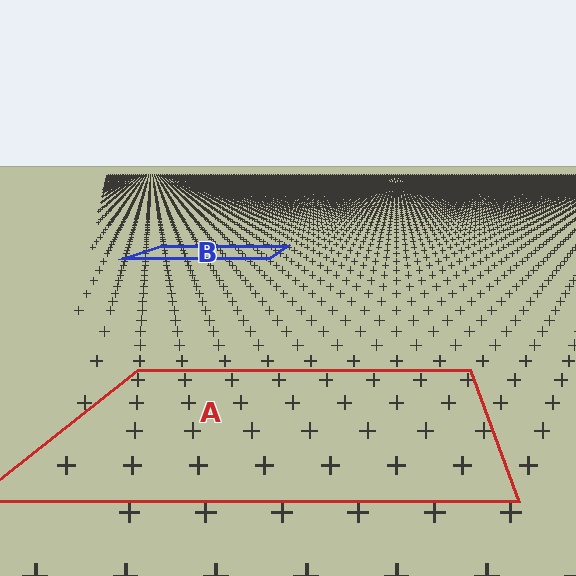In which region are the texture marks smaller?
The texture marks are smaller in region B, because it is farther away.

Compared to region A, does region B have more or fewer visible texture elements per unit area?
Region B has more texture elements per unit area — they are packed more densely because it is farther away.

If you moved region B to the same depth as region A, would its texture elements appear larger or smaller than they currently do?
They would appear larger. At a closer depth, the same texture elements are projected at a bigger on-screen size.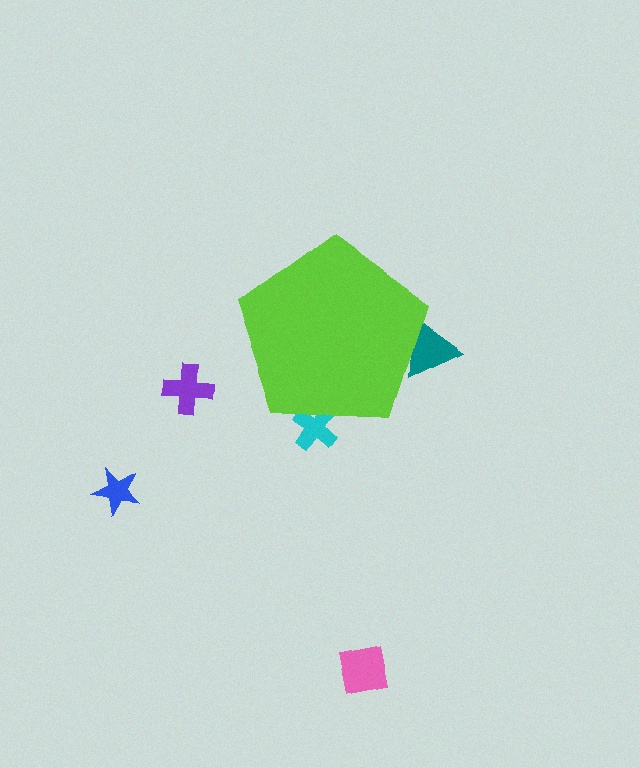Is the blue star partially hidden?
No, the blue star is fully visible.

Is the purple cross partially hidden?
No, the purple cross is fully visible.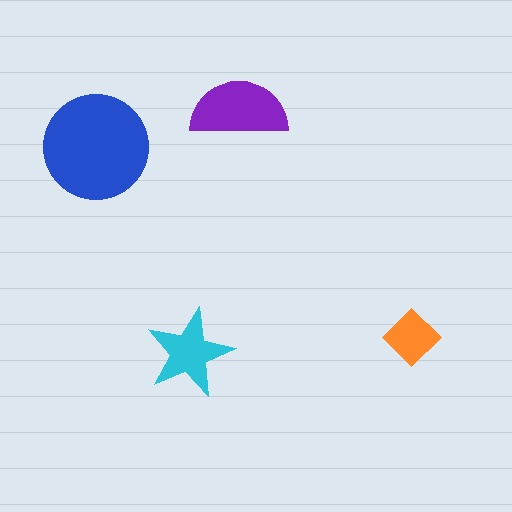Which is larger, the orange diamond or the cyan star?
The cyan star.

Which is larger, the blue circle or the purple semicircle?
The blue circle.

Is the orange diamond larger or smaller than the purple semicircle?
Smaller.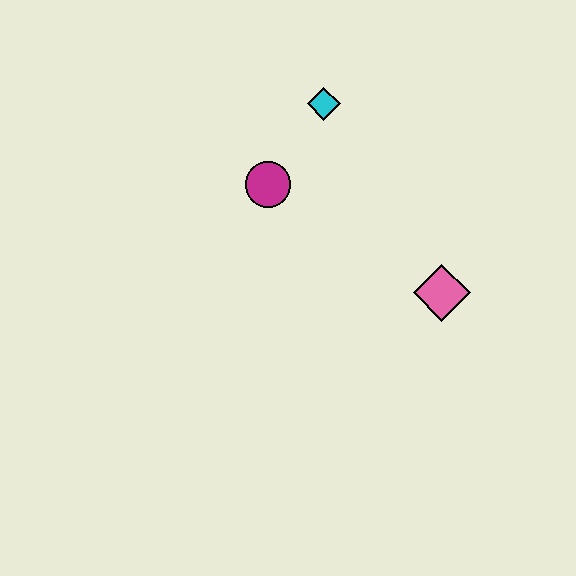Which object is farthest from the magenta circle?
The pink diamond is farthest from the magenta circle.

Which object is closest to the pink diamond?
The magenta circle is closest to the pink diamond.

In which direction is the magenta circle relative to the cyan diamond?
The magenta circle is below the cyan diamond.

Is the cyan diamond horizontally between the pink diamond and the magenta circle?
Yes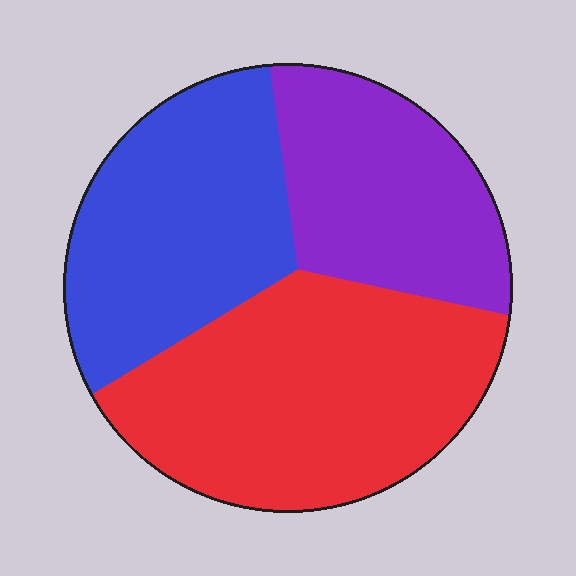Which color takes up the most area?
Red, at roughly 40%.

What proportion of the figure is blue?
Blue takes up between a sixth and a third of the figure.